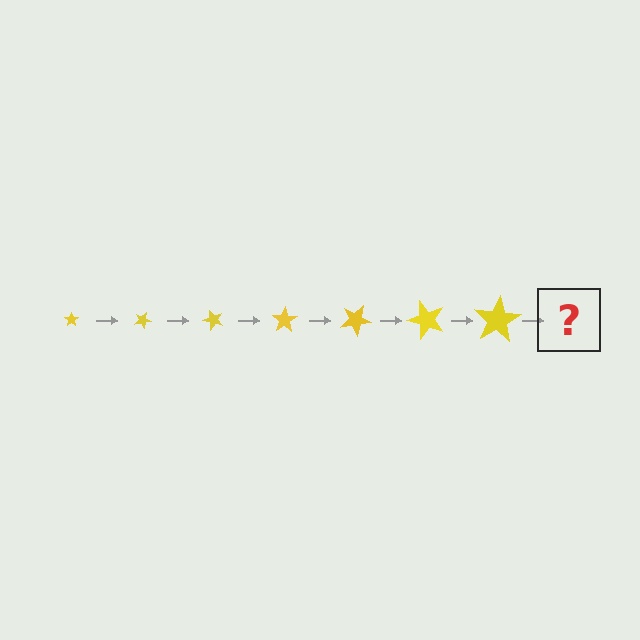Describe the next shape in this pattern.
It should be a star, larger than the previous one and rotated 175 degrees from the start.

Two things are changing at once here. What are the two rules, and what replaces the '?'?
The two rules are that the star grows larger each step and it rotates 25 degrees each step. The '?' should be a star, larger than the previous one and rotated 175 degrees from the start.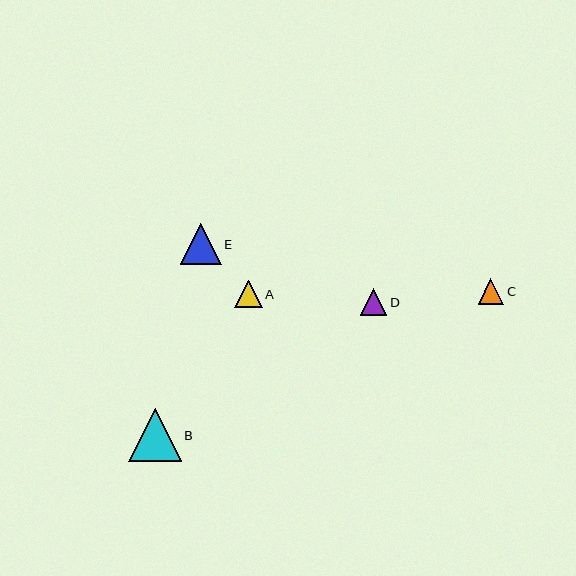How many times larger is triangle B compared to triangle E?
Triangle B is approximately 1.3 times the size of triangle E.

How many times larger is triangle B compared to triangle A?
Triangle B is approximately 1.9 times the size of triangle A.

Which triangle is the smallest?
Triangle C is the smallest with a size of approximately 25 pixels.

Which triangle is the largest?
Triangle B is the largest with a size of approximately 53 pixels.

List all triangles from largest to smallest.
From largest to smallest: B, E, A, D, C.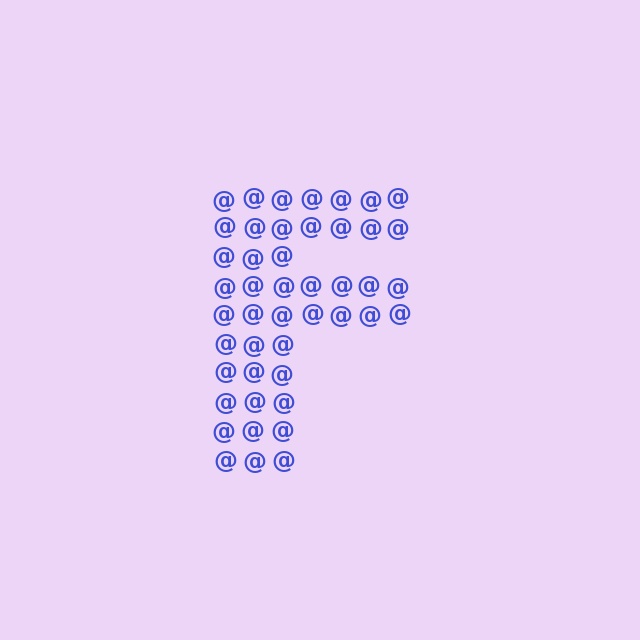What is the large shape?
The large shape is the letter F.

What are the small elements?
The small elements are at signs.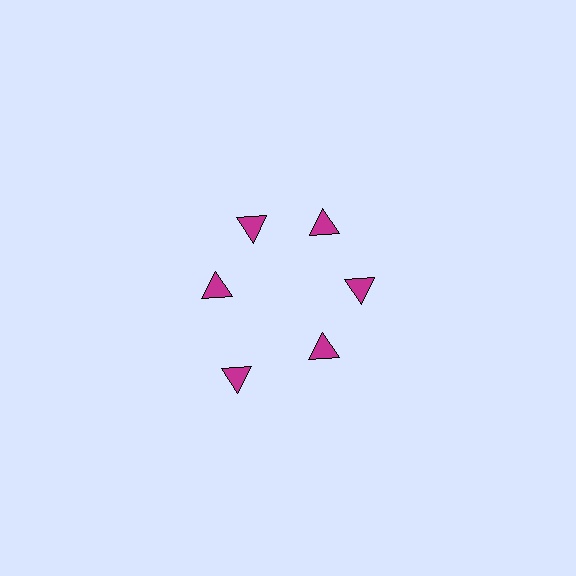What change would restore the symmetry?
The symmetry would be restored by moving it inward, back onto the ring so that all 6 triangles sit at equal angles and equal distance from the center.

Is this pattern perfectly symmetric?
No. The 6 magenta triangles are arranged in a ring, but one element near the 7 o'clock position is pushed outward from the center, breaking the 6-fold rotational symmetry.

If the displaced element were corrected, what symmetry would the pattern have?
It would have 6-fold rotational symmetry — the pattern would map onto itself every 60 degrees.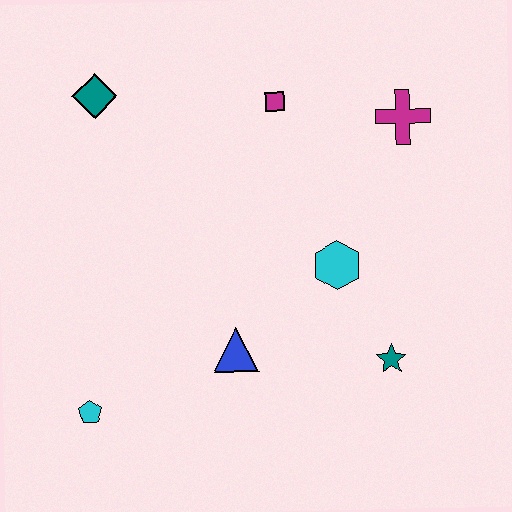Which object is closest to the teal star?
The cyan hexagon is closest to the teal star.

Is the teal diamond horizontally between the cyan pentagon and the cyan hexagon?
Yes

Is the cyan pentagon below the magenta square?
Yes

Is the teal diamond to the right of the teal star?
No